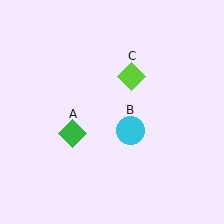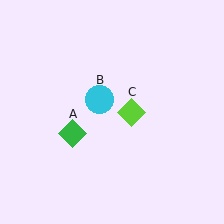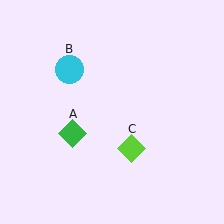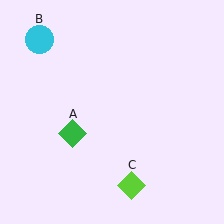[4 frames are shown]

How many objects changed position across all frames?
2 objects changed position: cyan circle (object B), lime diamond (object C).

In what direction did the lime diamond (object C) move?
The lime diamond (object C) moved down.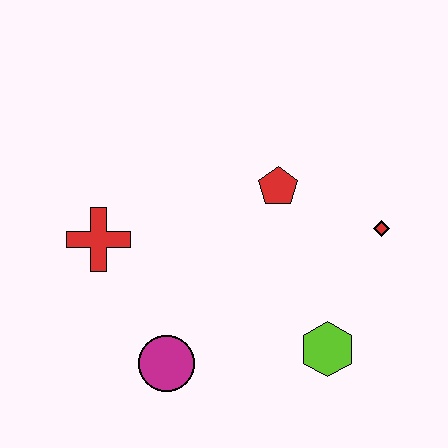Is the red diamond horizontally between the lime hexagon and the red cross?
No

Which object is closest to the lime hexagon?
The red diamond is closest to the lime hexagon.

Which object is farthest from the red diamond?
The red cross is farthest from the red diamond.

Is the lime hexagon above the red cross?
No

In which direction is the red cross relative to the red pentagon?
The red cross is to the left of the red pentagon.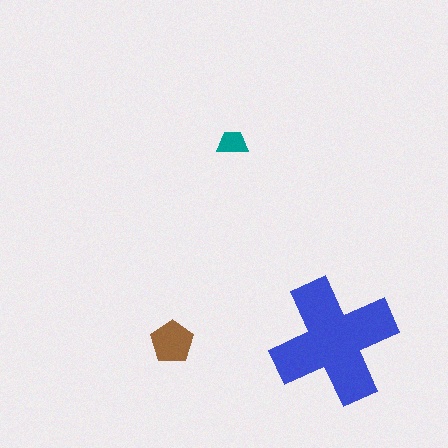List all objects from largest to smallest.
The blue cross, the brown pentagon, the teal trapezoid.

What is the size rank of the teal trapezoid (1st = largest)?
3rd.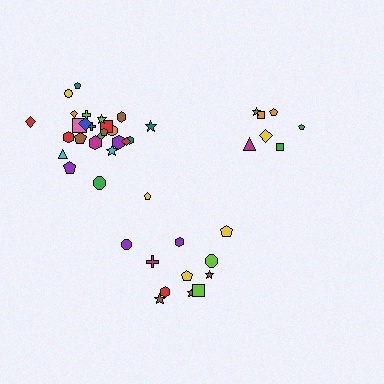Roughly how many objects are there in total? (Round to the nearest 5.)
Roughly 45 objects in total.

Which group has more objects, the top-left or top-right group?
The top-left group.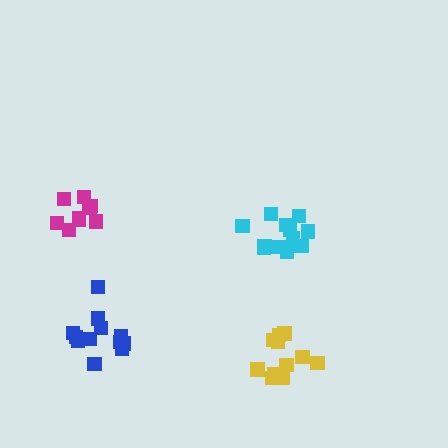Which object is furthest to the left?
The magenta cluster is leftmost.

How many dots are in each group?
Group 1: 12 dots, Group 2: 13 dots, Group 3: 11 dots, Group 4: 9 dots (45 total).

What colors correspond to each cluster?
The clusters are colored: blue, cyan, yellow, magenta.